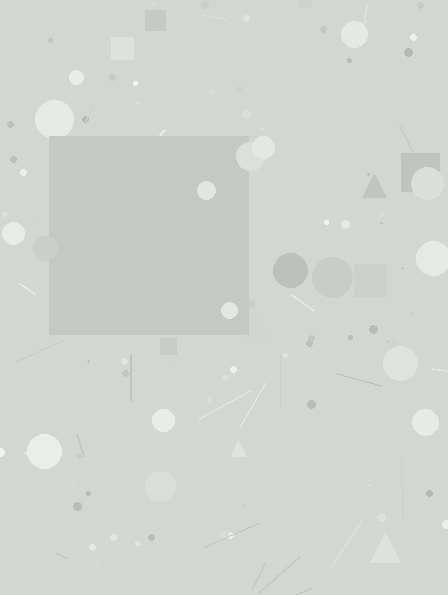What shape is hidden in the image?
A square is hidden in the image.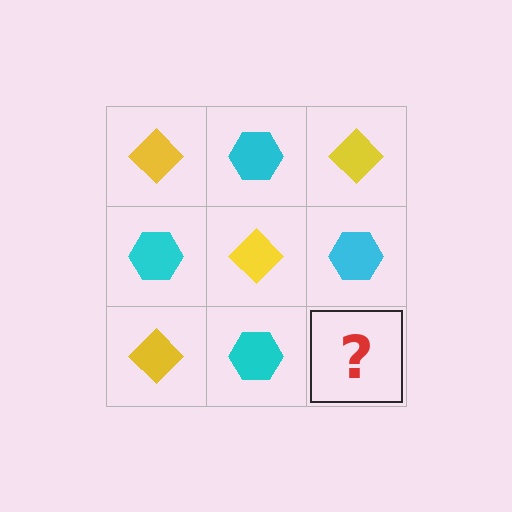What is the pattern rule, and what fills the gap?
The rule is that it alternates yellow diamond and cyan hexagon in a checkerboard pattern. The gap should be filled with a yellow diamond.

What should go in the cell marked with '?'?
The missing cell should contain a yellow diamond.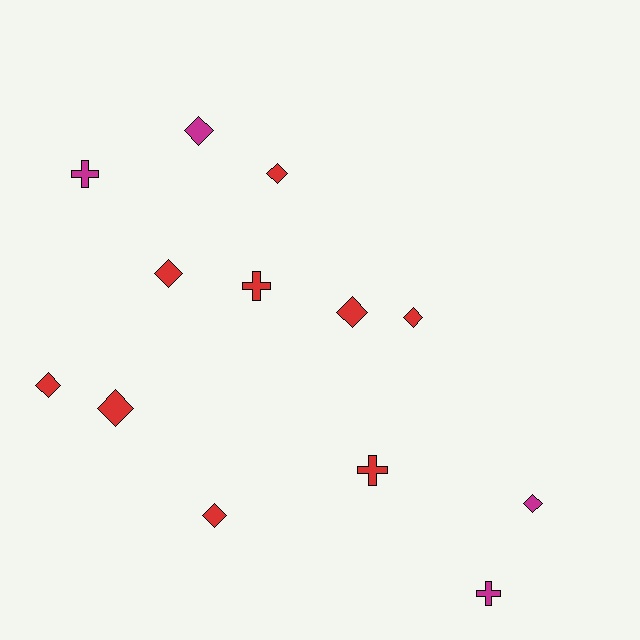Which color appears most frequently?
Red, with 9 objects.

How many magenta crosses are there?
There are 2 magenta crosses.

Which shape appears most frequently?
Diamond, with 9 objects.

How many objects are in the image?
There are 13 objects.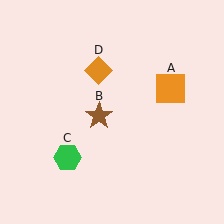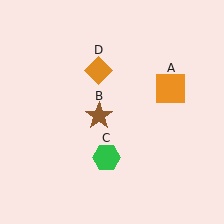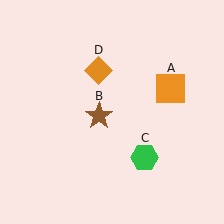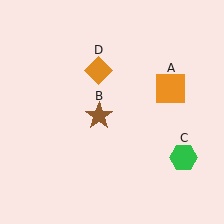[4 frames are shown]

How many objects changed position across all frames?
1 object changed position: green hexagon (object C).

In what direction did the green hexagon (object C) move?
The green hexagon (object C) moved right.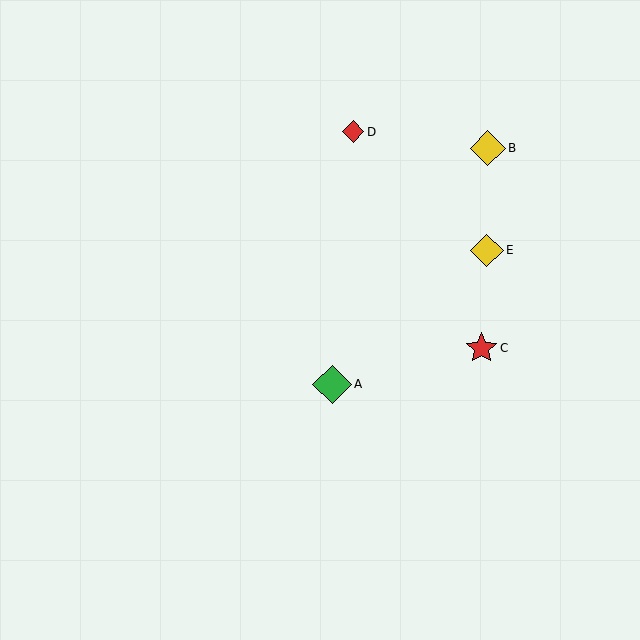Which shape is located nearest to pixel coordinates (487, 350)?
The red star (labeled C) at (481, 348) is nearest to that location.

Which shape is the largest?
The green diamond (labeled A) is the largest.